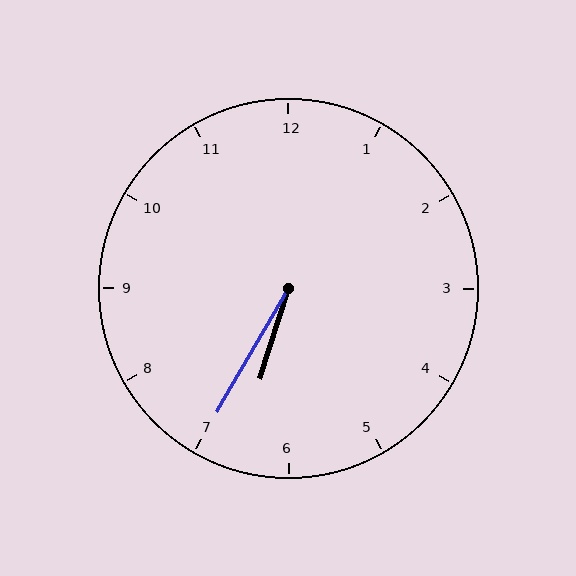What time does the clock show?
6:35.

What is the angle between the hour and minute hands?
Approximately 12 degrees.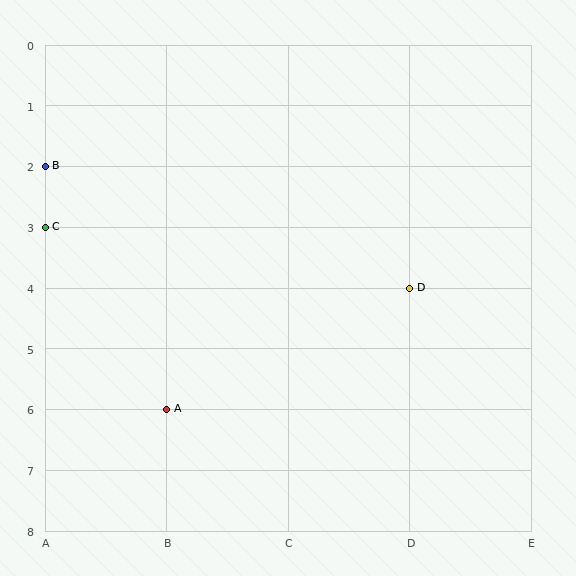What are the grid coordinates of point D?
Point D is at grid coordinates (D, 4).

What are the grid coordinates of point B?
Point B is at grid coordinates (A, 2).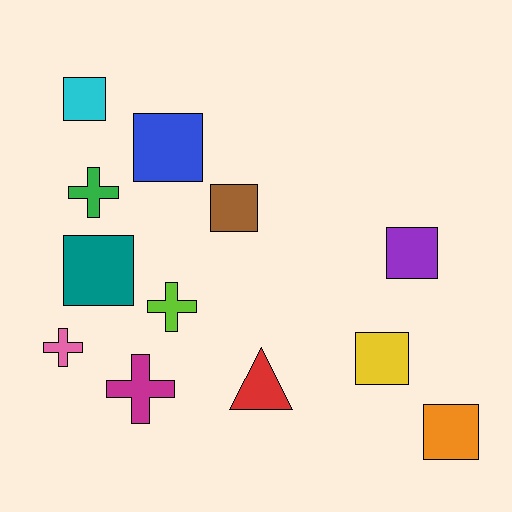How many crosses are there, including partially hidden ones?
There are 4 crosses.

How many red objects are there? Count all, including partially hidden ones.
There is 1 red object.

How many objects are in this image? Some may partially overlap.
There are 12 objects.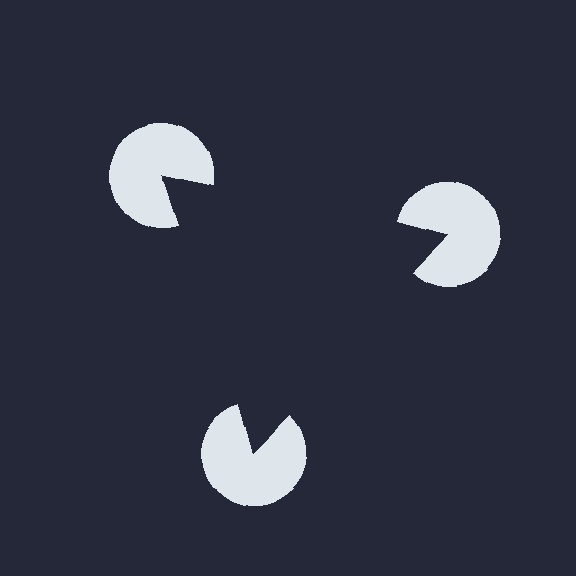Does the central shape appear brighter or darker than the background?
It typically appears slightly darker than the background, even though no actual brightness change is drawn.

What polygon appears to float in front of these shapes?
An illusory triangle — its edges are inferred from the aligned wedge cuts in the pac-man discs, not physically drawn.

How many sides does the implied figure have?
3 sides.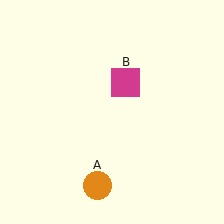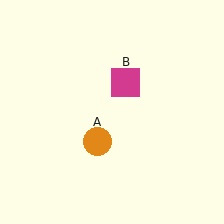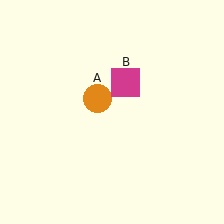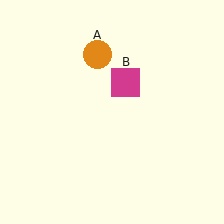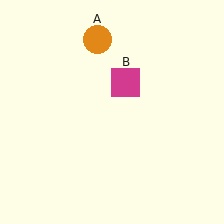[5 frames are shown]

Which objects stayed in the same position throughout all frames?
Magenta square (object B) remained stationary.